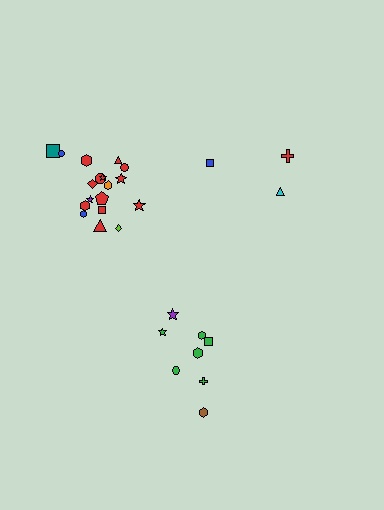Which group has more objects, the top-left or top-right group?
The top-left group.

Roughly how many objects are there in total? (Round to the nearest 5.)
Roughly 30 objects in total.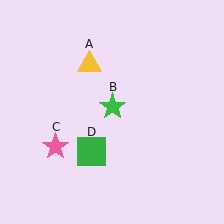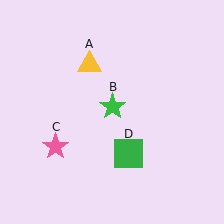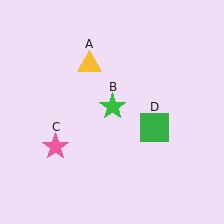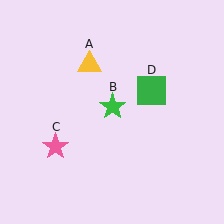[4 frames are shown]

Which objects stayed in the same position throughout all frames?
Yellow triangle (object A) and green star (object B) and pink star (object C) remained stationary.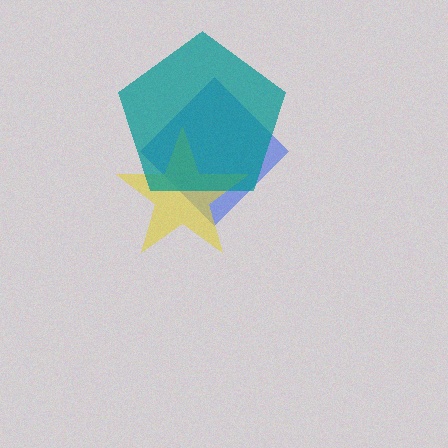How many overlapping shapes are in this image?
There are 3 overlapping shapes in the image.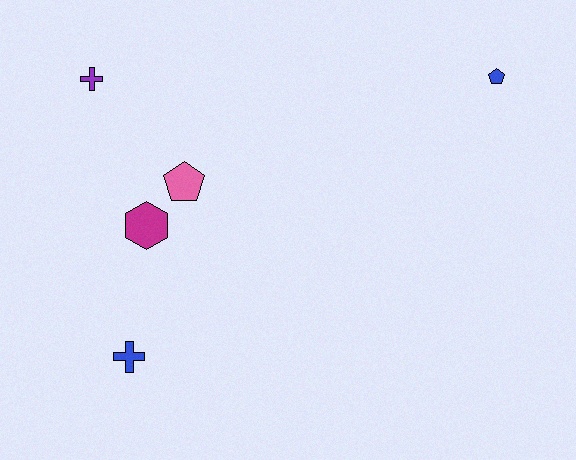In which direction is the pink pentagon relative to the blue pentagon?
The pink pentagon is to the left of the blue pentagon.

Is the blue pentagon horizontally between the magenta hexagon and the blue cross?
No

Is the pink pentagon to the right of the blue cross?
Yes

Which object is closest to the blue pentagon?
The pink pentagon is closest to the blue pentagon.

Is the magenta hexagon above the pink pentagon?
No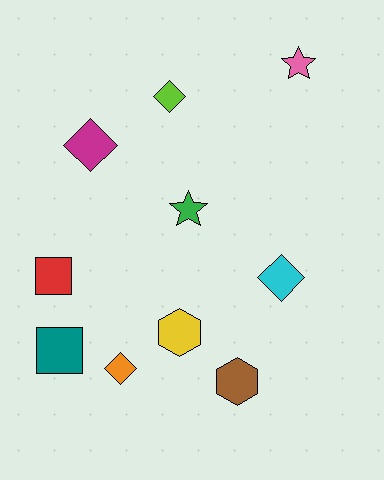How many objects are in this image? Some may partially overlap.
There are 10 objects.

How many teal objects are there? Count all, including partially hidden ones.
There is 1 teal object.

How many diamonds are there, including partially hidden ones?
There are 4 diamonds.